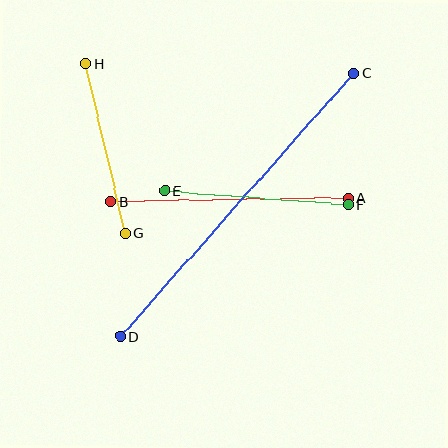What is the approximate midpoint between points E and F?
The midpoint is at approximately (257, 198) pixels.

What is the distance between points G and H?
The distance is approximately 174 pixels.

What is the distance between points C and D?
The distance is approximately 352 pixels.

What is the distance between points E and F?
The distance is approximately 184 pixels.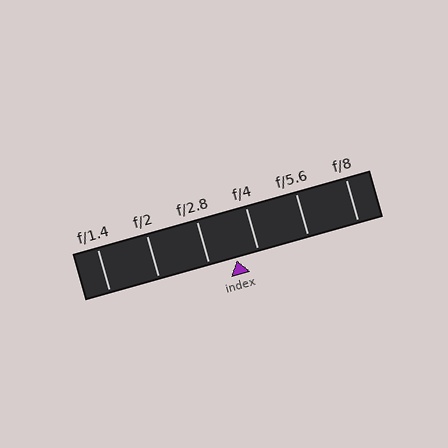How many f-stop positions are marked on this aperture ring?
There are 6 f-stop positions marked.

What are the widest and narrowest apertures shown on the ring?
The widest aperture shown is f/1.4 and the narrowest is f/8.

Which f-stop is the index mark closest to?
The index mark is closest to f/4.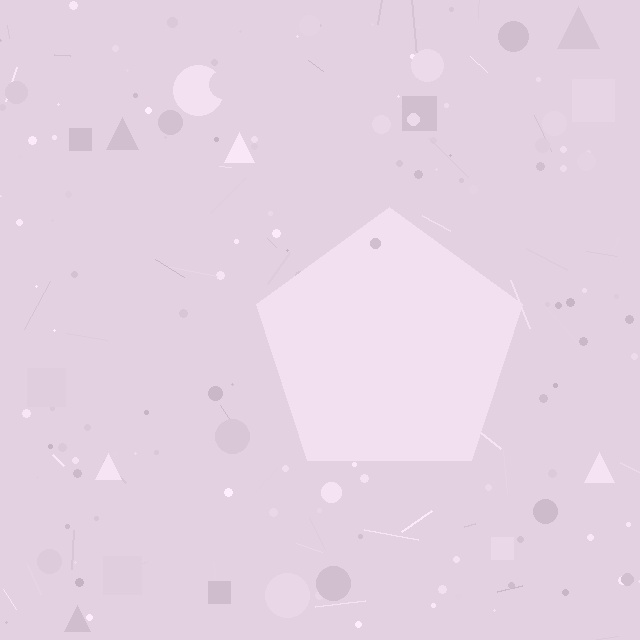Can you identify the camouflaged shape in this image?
The camouflaged shape is a pentagon.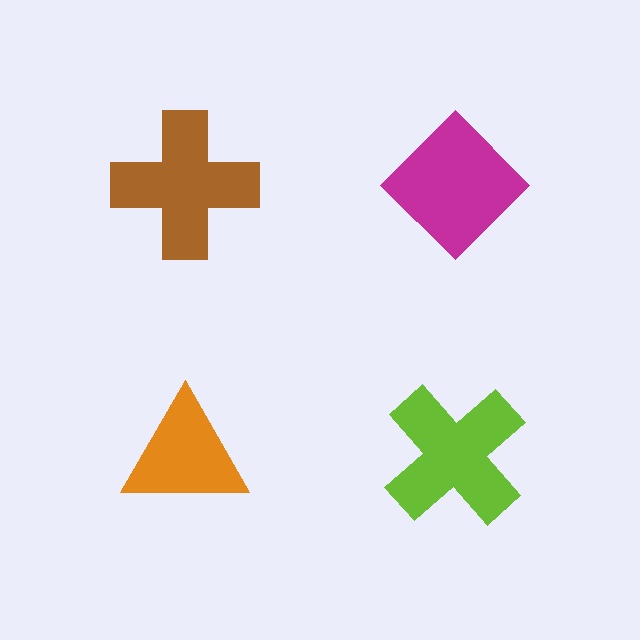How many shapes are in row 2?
2 shapes.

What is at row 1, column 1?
A brown cross.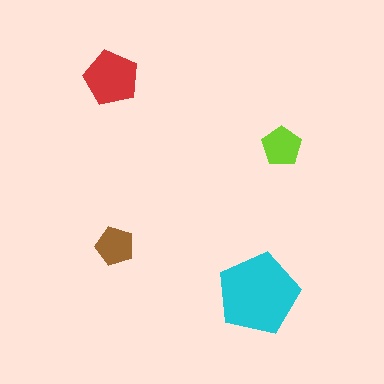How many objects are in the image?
There are 4 objects in the image.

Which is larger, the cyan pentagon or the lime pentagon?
The cyan one.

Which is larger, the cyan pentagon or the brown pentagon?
The cyan one.